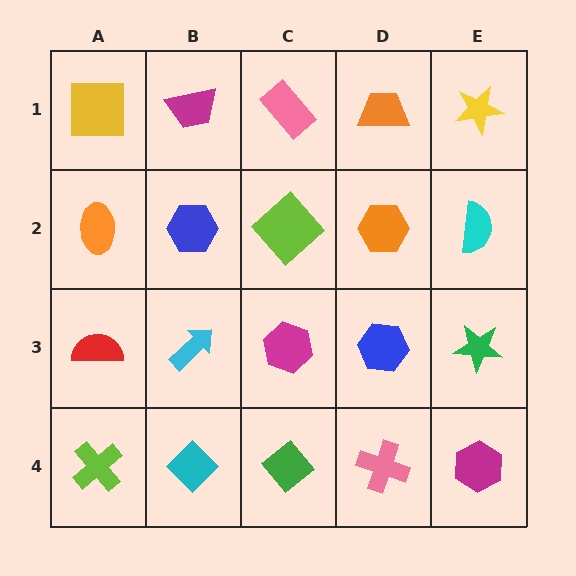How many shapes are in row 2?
5 shapes.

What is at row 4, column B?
A cyan diamond.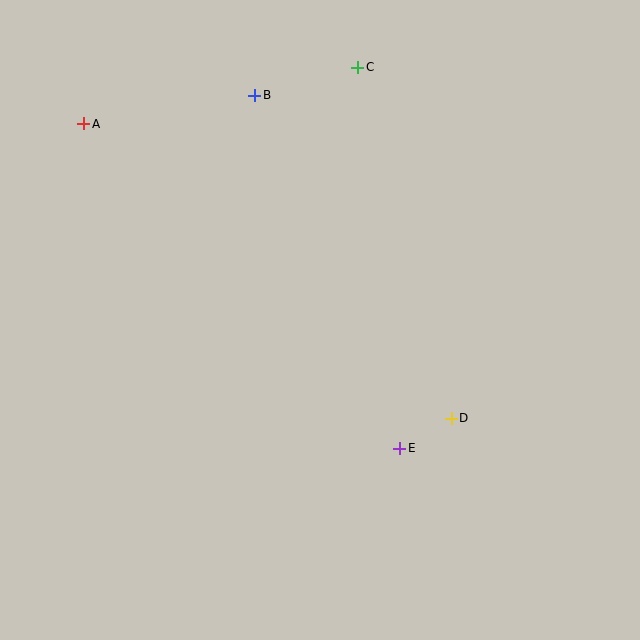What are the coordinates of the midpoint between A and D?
The midpoint between A and D is at (267, 271).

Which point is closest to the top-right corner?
Point C is closest to the top-right corner.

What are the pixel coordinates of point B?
Point B is at (255, 95).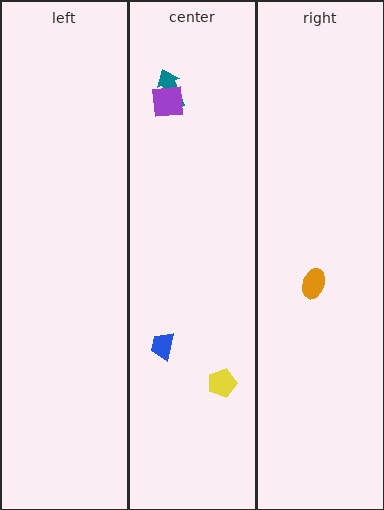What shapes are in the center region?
The teal arrow, the purple square, the blue trapezoid, the yellow pentagon.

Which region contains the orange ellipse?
The right region.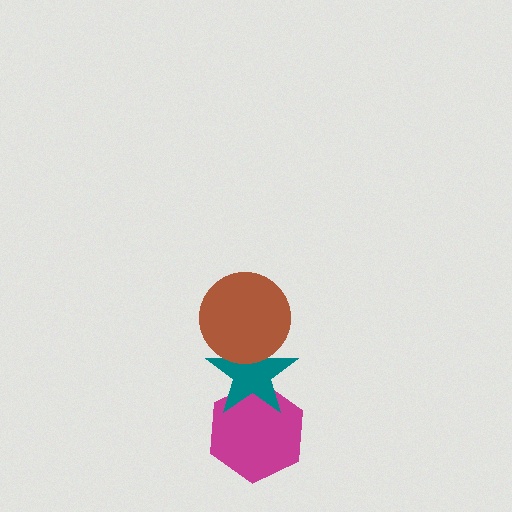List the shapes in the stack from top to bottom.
From top to bottom: the brown circle, the teal star, the magenta hexagon.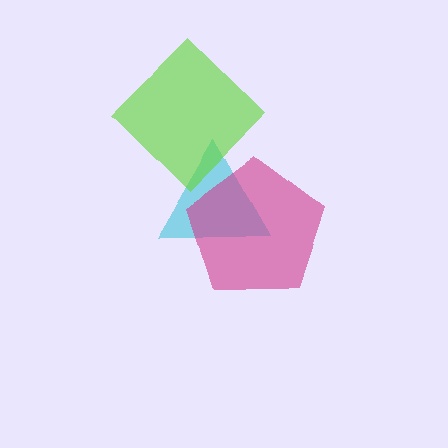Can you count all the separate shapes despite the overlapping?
Yes, there are 3 separate shapes.